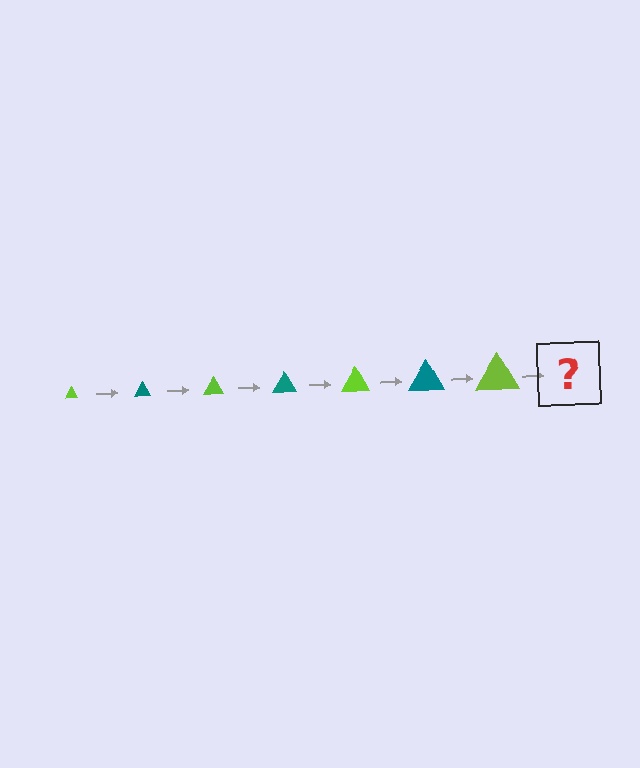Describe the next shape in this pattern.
It should be a teal triangle, larger than the previous one.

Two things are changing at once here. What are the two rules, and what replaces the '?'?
The two rules are that the triangle grows larger each step and the color cycles through lime and teal. The '?' should be a teal triangle, larger than the previous one.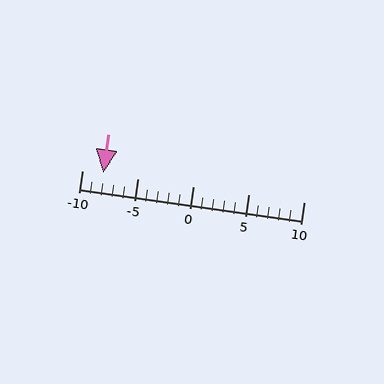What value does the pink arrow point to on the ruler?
The pink arrow points to approximately -8.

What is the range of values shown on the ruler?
The ruler shows values from -10 to 10.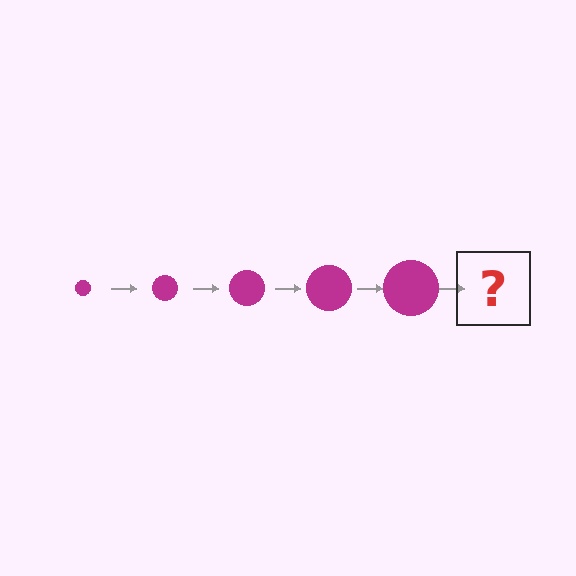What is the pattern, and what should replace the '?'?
The pattern is that the circle gets progressively larger each step. The '?' should be a magenta circle, larger than the previous one.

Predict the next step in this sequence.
The next step is a magenta circle, larger than the previous one.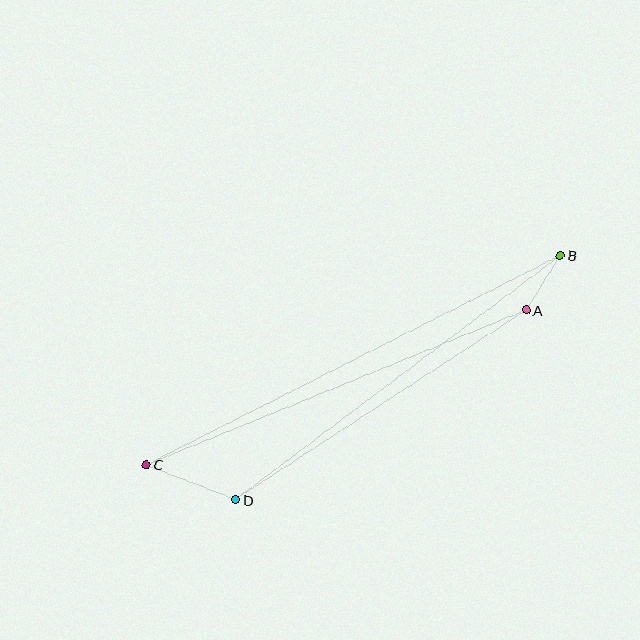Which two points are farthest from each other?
Points B and C are farthest from each other.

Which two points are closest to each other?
Points A and B are closest to each other.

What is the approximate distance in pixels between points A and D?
The distance between A and D is approximately 347 pixels.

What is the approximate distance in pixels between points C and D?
The distance between C and D is approximately 96 pixels.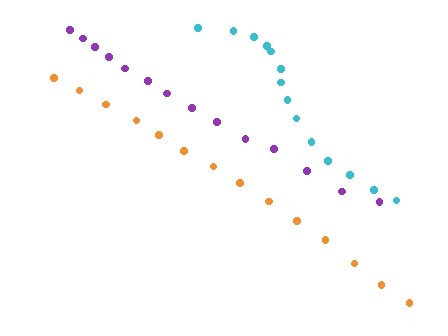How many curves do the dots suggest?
There are 3 distinct paths.